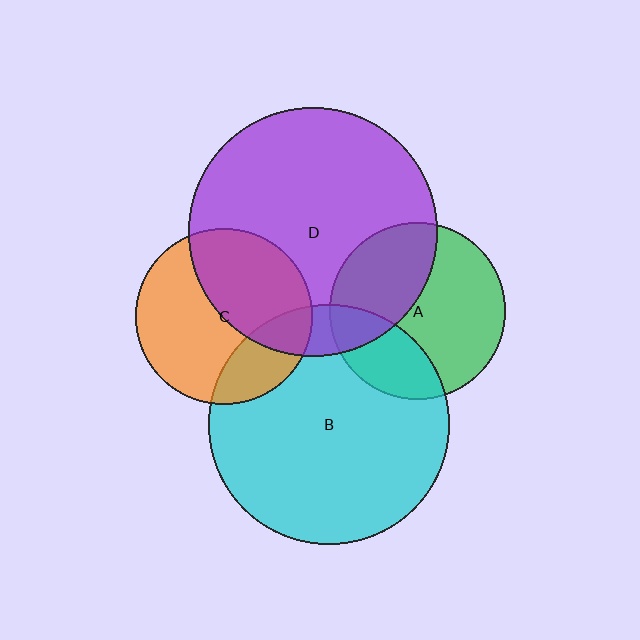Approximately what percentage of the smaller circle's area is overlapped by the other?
Approximately 45%.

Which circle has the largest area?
Circle D (purple).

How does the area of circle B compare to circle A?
Approximately 1.9 times.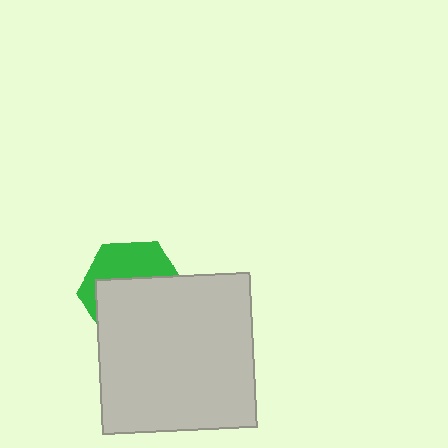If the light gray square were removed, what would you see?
You would see the complete green hexagon.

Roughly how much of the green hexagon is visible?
A small part of it is visible (roughly 40%).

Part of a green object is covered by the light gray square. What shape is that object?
It is a hexagon.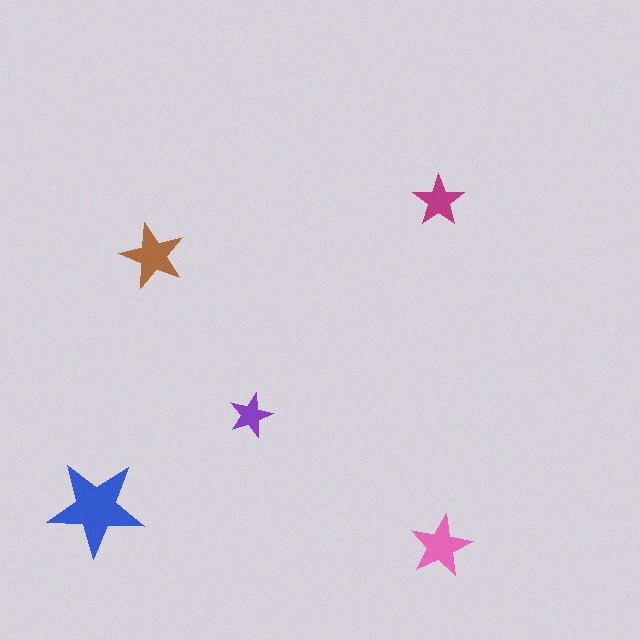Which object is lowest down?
The pink star is bottommost.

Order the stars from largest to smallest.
the blue one, the brown one, the pink one, the magenta one, the purple one.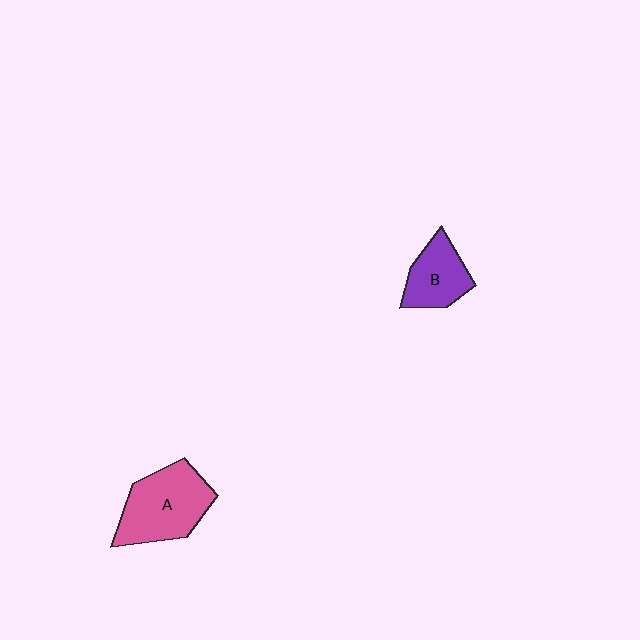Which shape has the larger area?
Shape A (pink).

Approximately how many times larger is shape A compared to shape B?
Approximately 1.6 times.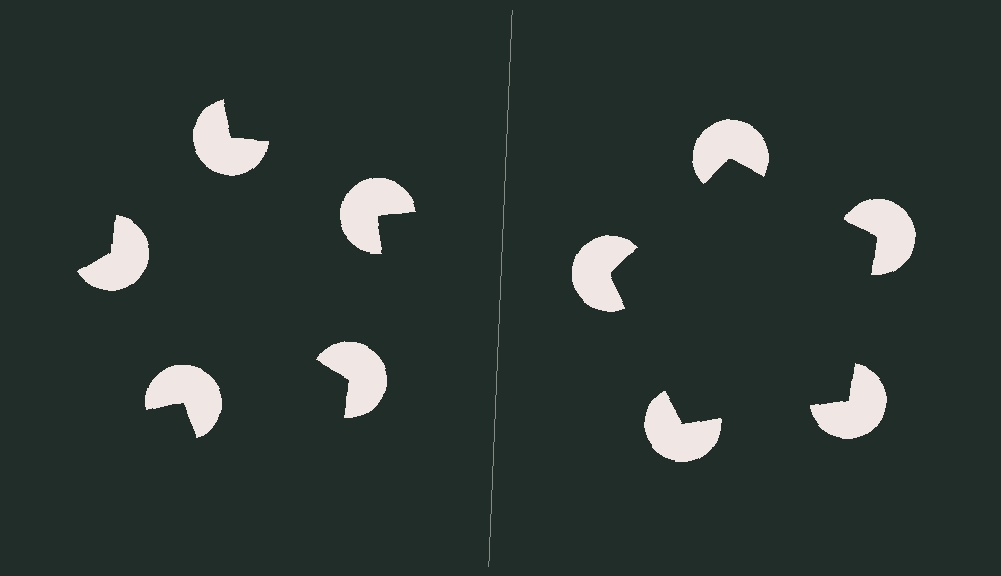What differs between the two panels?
The pac-man discs are positioned identically on both sides; only the wedge orientations differ. On the right they align to a pentagon; on the left they are misaligned.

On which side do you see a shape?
An illusory pentagon appears on the right side. On the left side the wedge cuts are rotated, so no coherent shape forms.